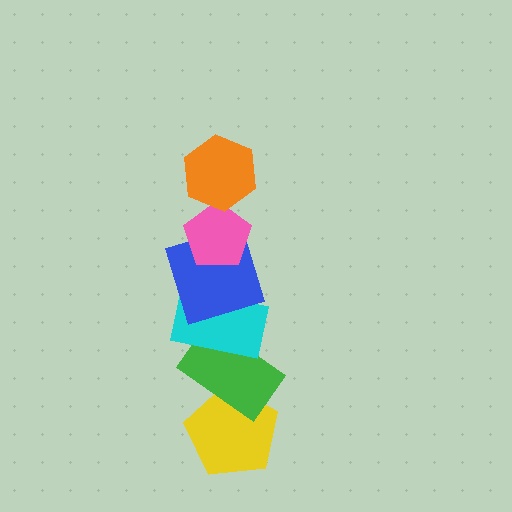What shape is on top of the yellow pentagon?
The green rectangle is on top of the yellow pentagon.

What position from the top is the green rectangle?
The green rectangle is 5th from the top.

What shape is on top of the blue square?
The pink pentagon is on top of the blue square.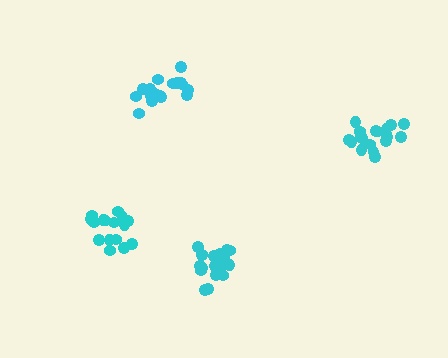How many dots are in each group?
Group 1: 19 dots, Group 2: 17 dots, Group 3: 19 dots, Group 4: 16 dots (71 total).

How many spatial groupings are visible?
There are 4 spatial groupings.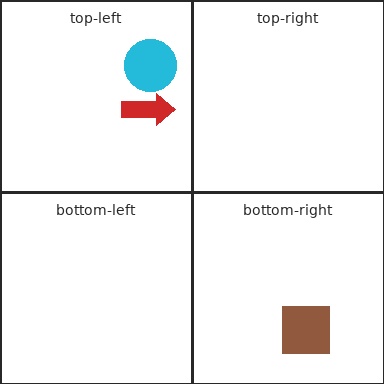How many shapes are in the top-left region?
2.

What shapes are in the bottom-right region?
The brown square.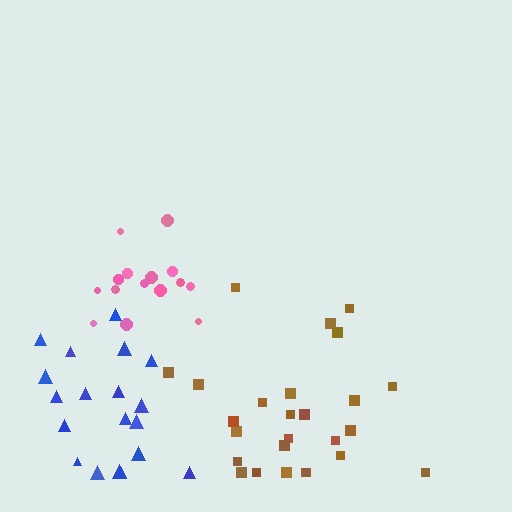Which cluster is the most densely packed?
Pink.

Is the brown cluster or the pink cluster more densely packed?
Pink.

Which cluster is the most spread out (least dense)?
Brown.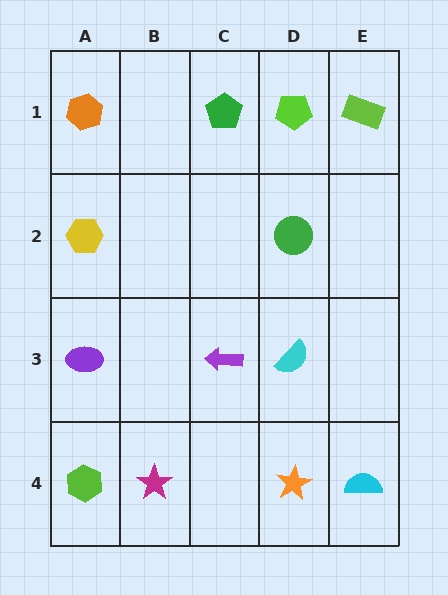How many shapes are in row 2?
2 shapes.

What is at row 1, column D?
A lime pentagon.